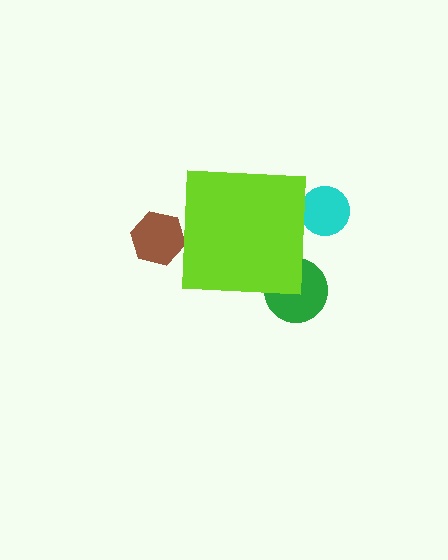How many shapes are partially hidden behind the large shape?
3 shapes are partially hidden.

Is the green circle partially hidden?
Yes, the green circle is partially hidden behind the lime square.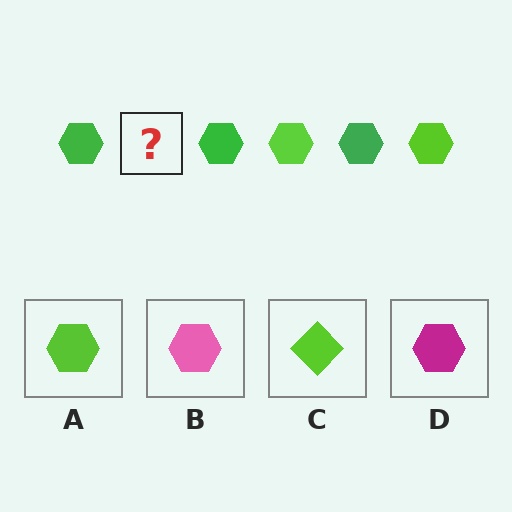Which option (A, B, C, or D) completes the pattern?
A.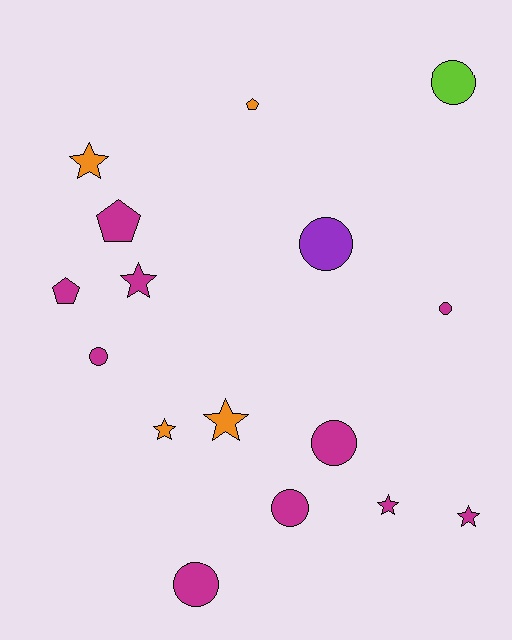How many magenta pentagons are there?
There are 2 magenta pentagons.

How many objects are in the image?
There are 16 objects.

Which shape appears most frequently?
Circle, with 7 objects.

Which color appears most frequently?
Magenta, with 10 objects.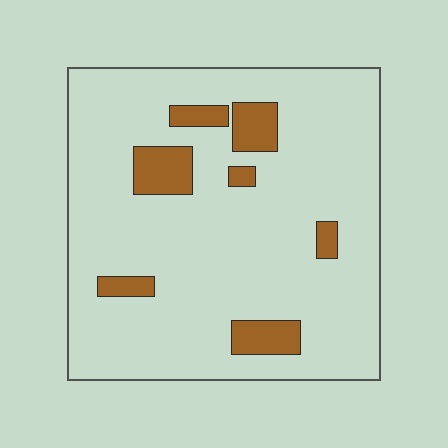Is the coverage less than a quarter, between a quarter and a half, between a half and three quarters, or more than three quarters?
Less than a quarter.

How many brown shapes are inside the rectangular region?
7.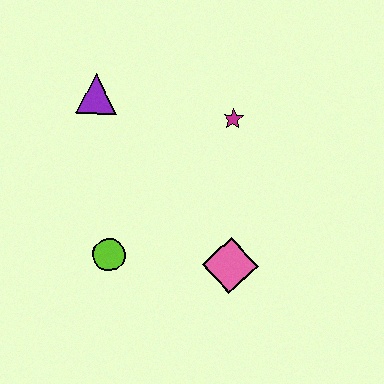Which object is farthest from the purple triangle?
The pink diamond is farthest from the purple triangle.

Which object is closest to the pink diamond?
The lime circle is closest to the pink diamond.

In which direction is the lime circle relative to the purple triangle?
The lime circle is below the purple triangle.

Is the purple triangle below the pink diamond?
No